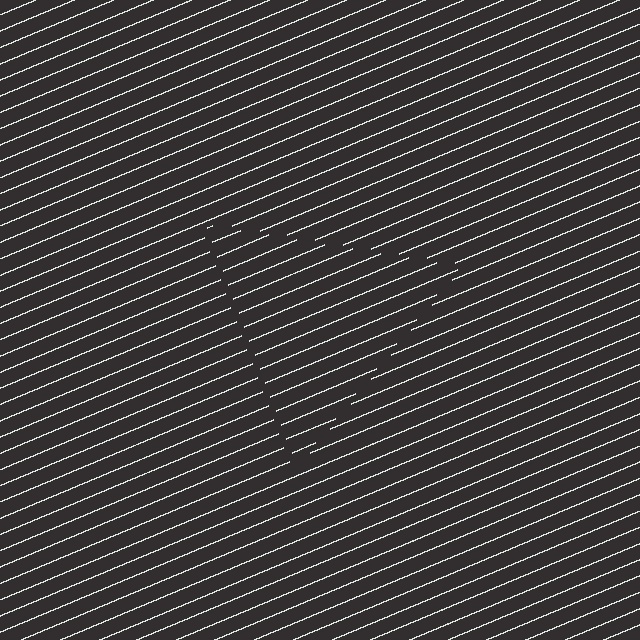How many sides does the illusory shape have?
3 sides — the line-ends trace a triangle.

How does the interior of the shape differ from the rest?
The interior of the shape contains the same grating, shifted by half a period — the contour is defined by the phase discontinuity where line-ends from the inner and outer gratings abut.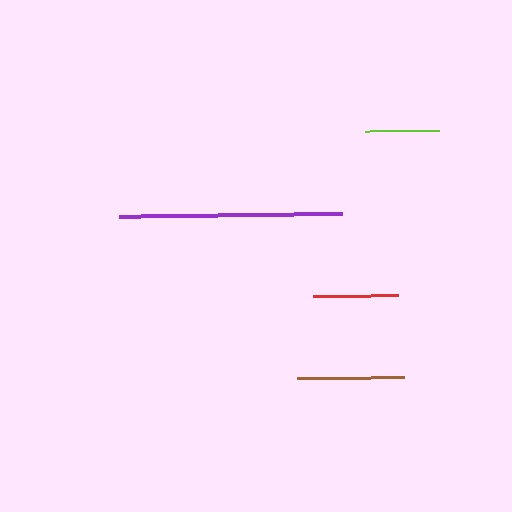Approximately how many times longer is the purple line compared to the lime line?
The purple line is approximately 3.0 times the length of the lime line.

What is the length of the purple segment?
The purple segment is approximately 223 pixels long.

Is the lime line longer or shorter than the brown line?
The brown line is longer than the lime line.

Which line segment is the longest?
The purple line is the longest at approximately 223 pixels.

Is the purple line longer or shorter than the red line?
The purple line is longer than the red line.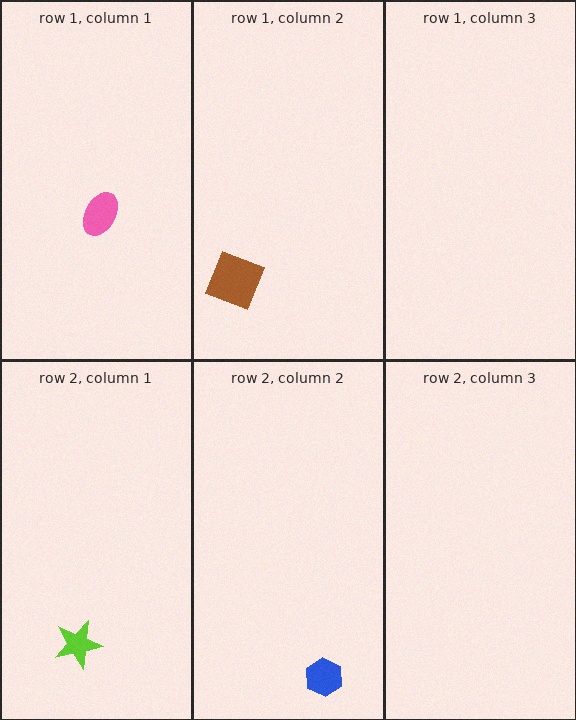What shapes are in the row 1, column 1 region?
The pink ellipse.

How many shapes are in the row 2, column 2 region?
1.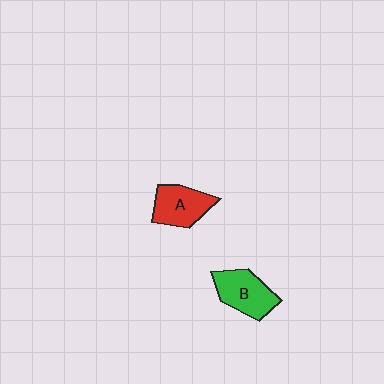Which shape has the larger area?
Shape B (green).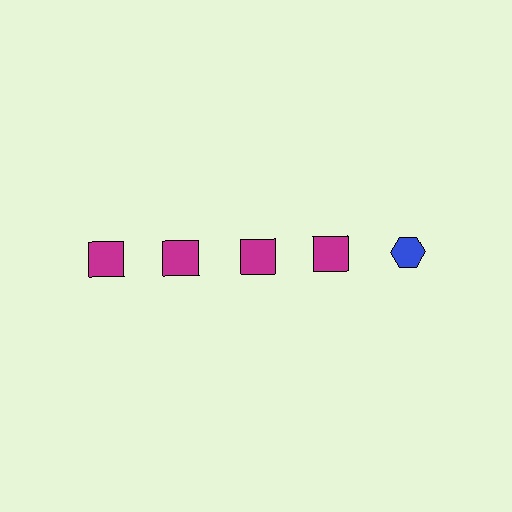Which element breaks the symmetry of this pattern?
The blue hexagon in the top row, rightmost column breaks the symmetry. All other shapes are magenta squares.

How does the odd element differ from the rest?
It differs in both color (blue instead of magenta) and shape (hexagon instead of square).